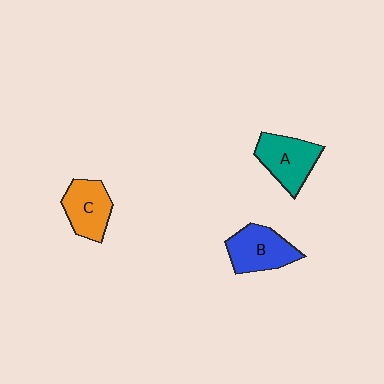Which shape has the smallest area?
Shape C (orange).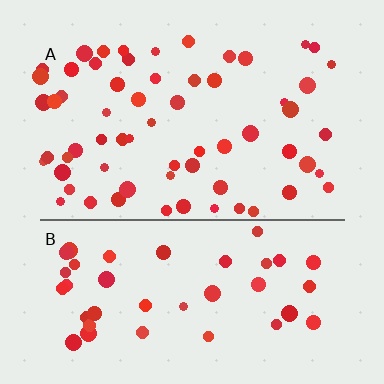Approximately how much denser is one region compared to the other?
Approximately 1.5× — region A over region B.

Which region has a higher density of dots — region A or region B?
A (the top).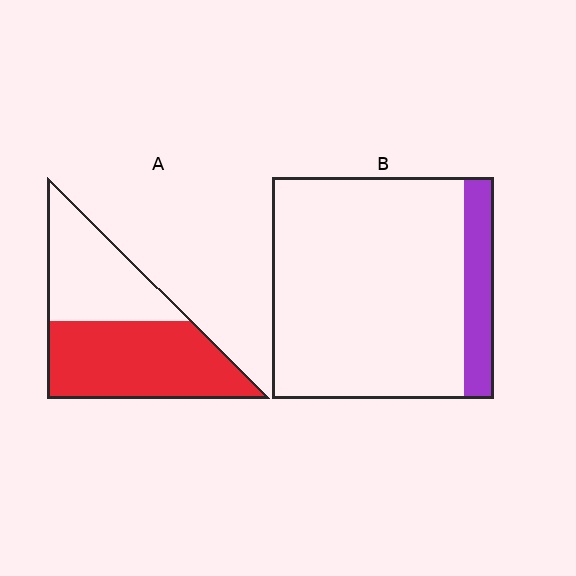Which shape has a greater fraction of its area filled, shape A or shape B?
Shape A.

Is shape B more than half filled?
No.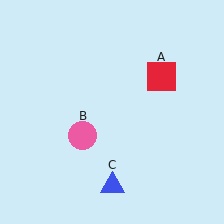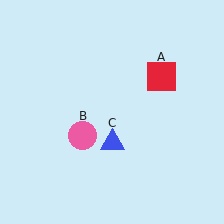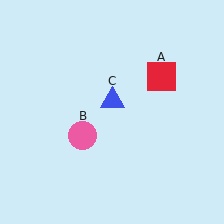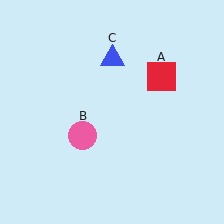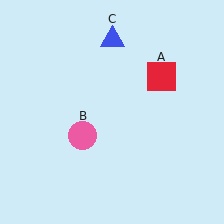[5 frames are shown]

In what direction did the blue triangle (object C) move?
The blue triangle (object C) moved up.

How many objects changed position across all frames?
1 object changed position: blue triangle (object C).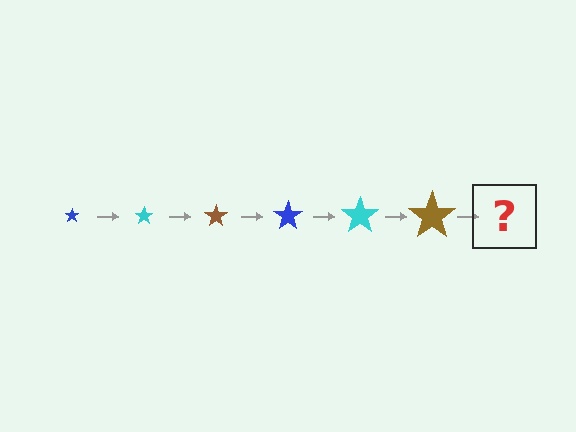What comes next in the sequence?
The next element should be a blue star, larger than the previous one.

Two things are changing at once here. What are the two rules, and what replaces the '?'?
The two rules are that the star grows larger each step and the color cycles through blue, cyan, and brown. The '?' should be a blue star, larger than the previous one.